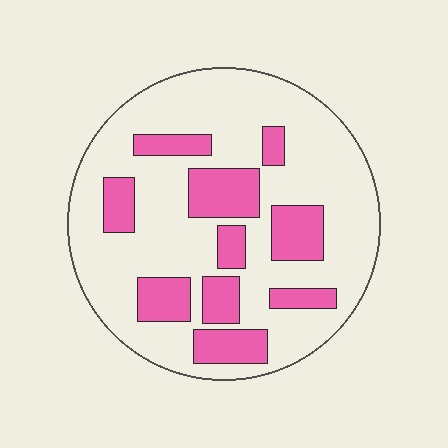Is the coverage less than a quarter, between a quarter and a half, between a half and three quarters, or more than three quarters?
Between a quarter and a half.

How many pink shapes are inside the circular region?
10.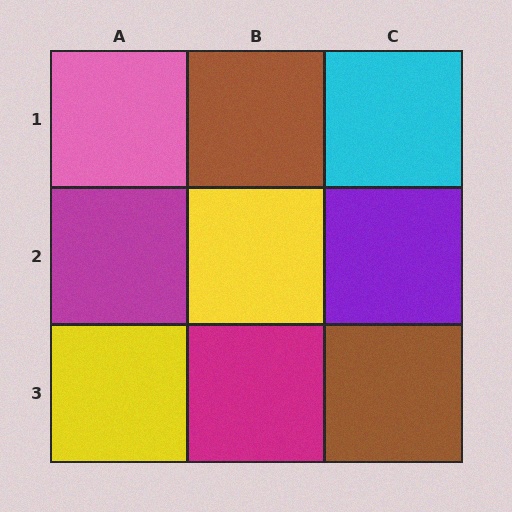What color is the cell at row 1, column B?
Brown.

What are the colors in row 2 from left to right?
Magenta, yellow, purple.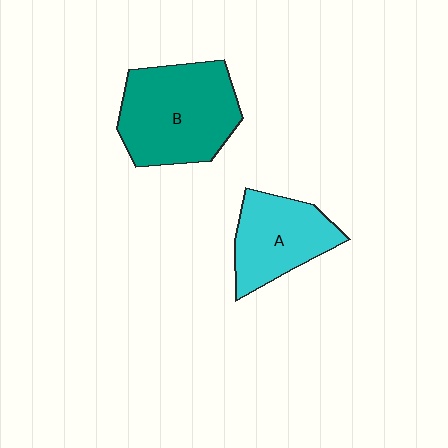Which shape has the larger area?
Shape B (teal).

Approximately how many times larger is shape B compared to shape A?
Approximately 1.4 times.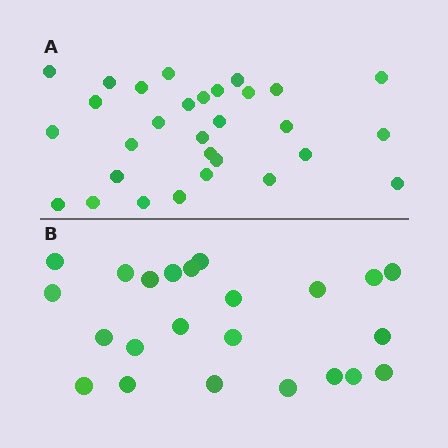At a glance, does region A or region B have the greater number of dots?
Region A (the top region) has more dots.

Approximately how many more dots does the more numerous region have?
Region A has roughly 8 or so more dots than region B.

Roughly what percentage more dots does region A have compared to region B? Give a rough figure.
About 30% more.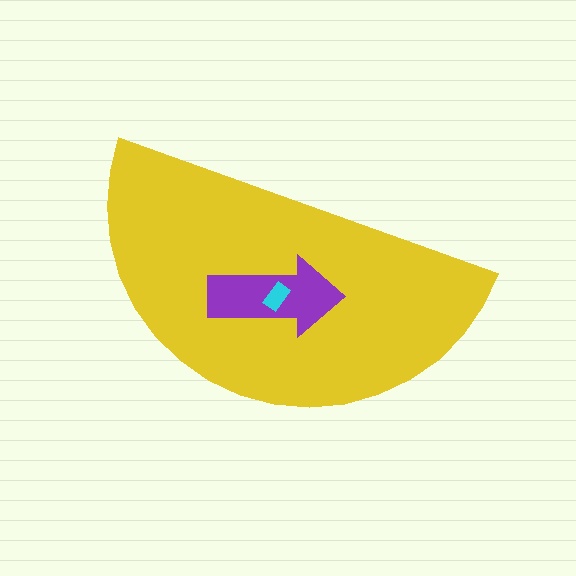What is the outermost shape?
The yellow semicircle.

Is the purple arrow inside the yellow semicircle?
Yes.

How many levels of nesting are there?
3.